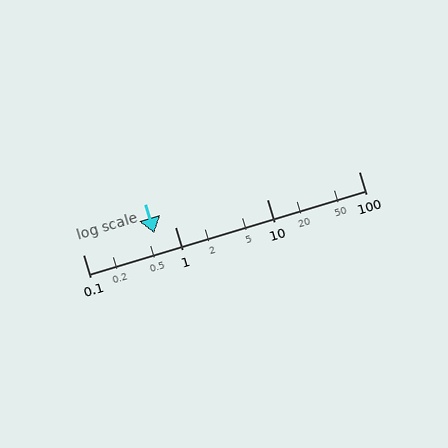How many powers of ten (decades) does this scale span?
The scale spans 3 decades, from 0.1 to 100.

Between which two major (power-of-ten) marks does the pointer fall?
The pointer is between 0.1 and 1.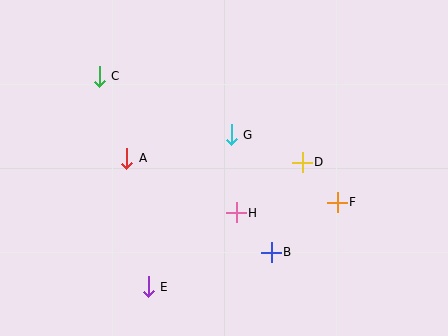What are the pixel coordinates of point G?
Point G is at (231, 135).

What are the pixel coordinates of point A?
Point A is at (127, 158).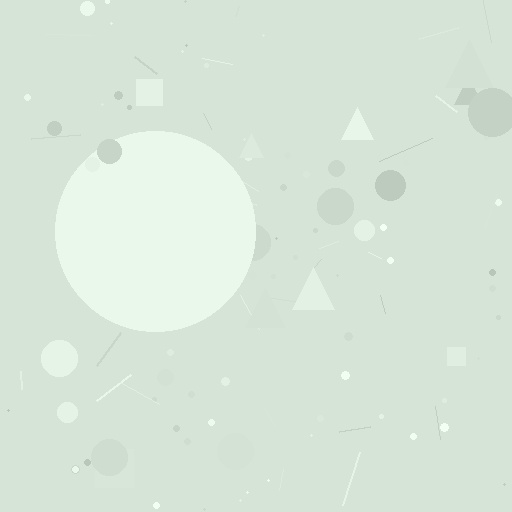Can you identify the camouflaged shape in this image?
The camouflaged shape is a circle.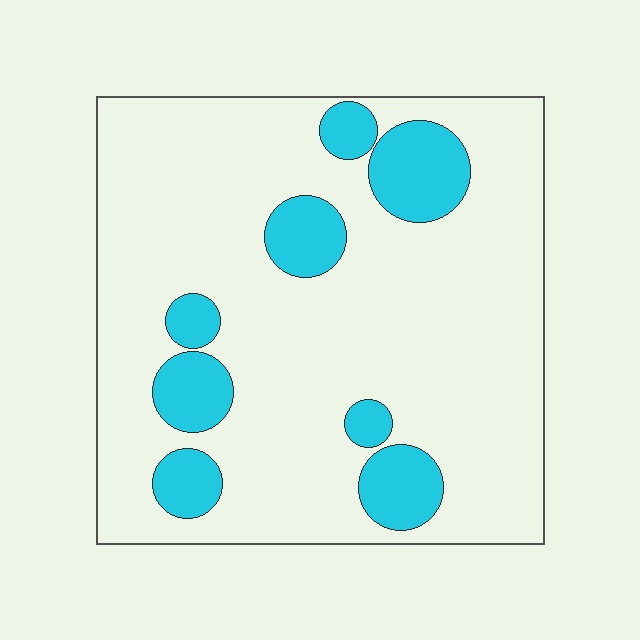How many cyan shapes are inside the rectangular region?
8.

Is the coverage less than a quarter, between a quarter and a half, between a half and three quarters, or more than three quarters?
Less than a quarter.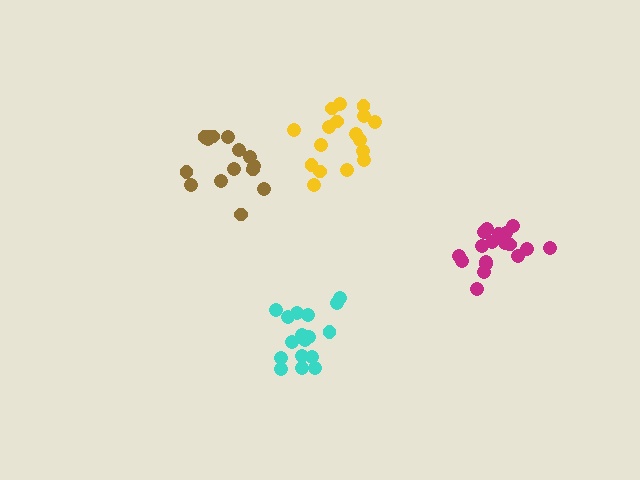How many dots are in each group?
Group 1: 18 dots, Group 2: 15 dots, Group 3: 17 dots, Group 4: 17 dots (67 total).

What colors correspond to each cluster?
The clusters are colored: magenta, brown, yellow, cyan.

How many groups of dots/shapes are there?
There are 4 groups.